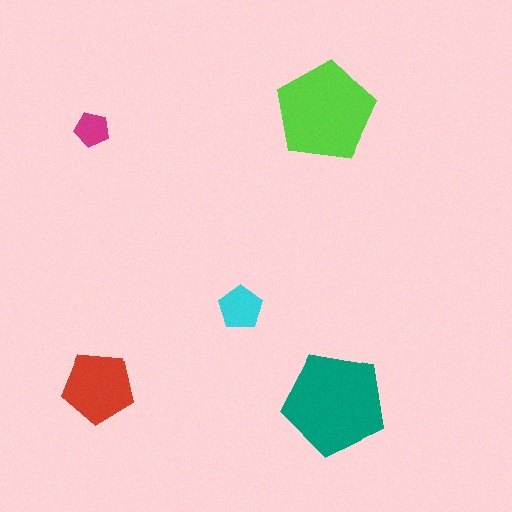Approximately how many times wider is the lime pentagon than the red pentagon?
About 1.5 times wider.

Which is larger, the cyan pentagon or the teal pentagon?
The teal one.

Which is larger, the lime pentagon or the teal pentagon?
The teal one.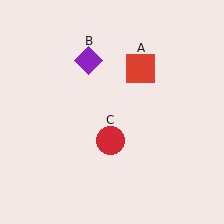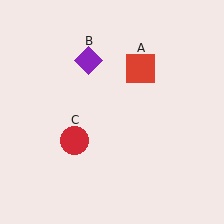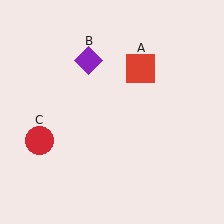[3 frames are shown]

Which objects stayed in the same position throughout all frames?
Red square (object A) and purple diamond (object B) remained stationary.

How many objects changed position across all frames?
1 object changed position: red circle (object C).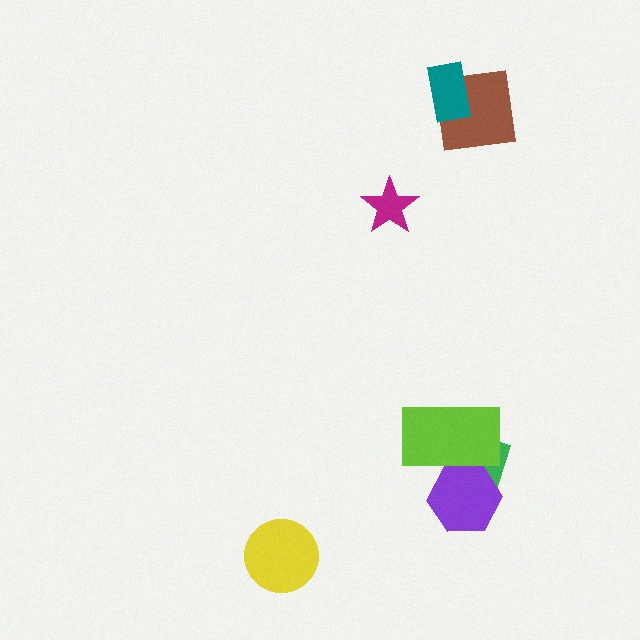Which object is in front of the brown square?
The teal rectangle is in front of the brown square.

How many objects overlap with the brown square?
1 object overlaps with the brown square.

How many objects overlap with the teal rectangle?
1 object overlaps with the teal rectangle.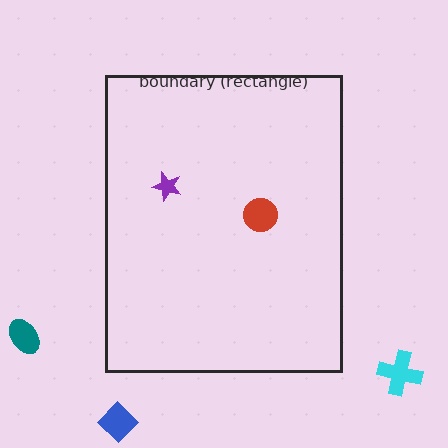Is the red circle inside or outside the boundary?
Inside.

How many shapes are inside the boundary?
2 inside, 3 outside.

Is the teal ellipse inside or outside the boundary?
Outside.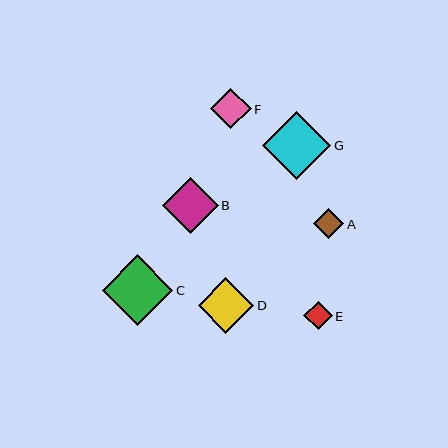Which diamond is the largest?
Diamond C is the largest with a size of approximately 70 pixels.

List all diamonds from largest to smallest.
From largest to smallest: C, G, B, D, F, A, E.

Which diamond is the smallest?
Diamond E is the smallest with a size of approximately 28 pixels.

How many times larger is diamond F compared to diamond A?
Diamond F is approximately 1.3 times the size of diamond A.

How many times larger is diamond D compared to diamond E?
Diamond D is approximately 2.0 times the size of diamond E.